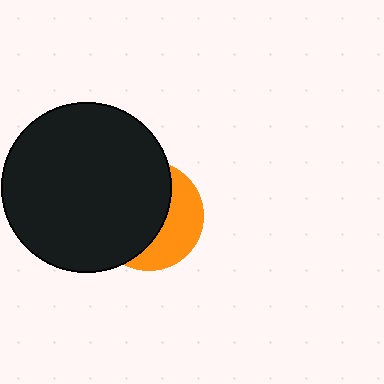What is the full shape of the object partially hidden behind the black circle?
The partially hidden object is an orange circle.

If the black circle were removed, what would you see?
You would see the complete orange circle.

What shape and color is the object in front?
The object in front is a black circle.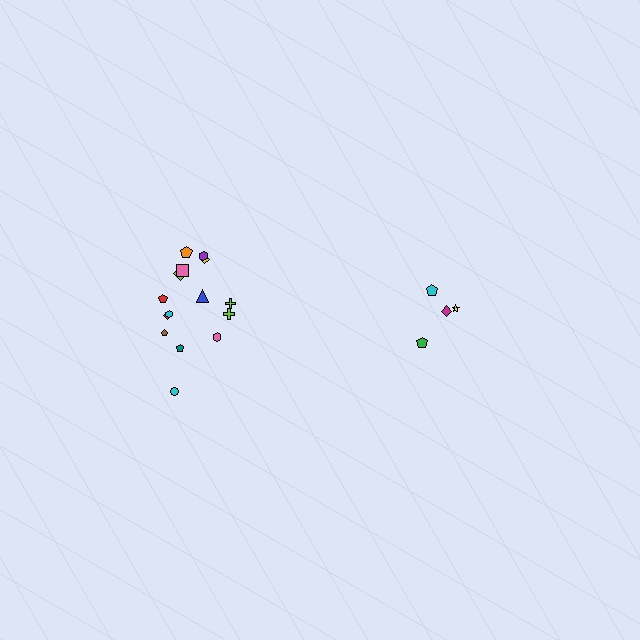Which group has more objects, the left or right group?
The left group.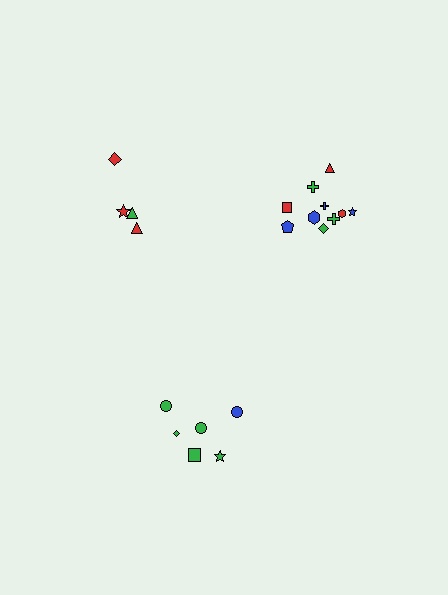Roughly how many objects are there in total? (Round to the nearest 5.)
Roughly 20 objects in total.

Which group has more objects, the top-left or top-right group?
The top-right group.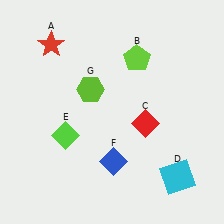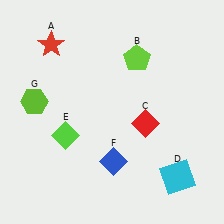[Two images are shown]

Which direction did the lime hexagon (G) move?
The lime hexagon (G) moved left.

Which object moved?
The lime hexagon (G) moved left.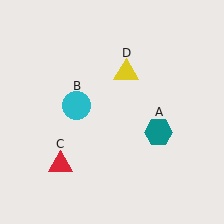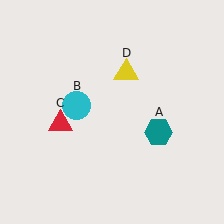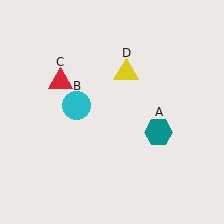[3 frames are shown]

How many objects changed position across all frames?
1 object changed position: red triangle (object C).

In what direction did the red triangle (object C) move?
The red triangle (object C) moved up.